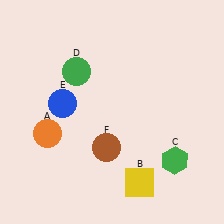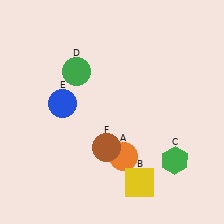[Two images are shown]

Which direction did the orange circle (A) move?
The orange circle (A) moved right.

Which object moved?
The orange circle (A) moved right.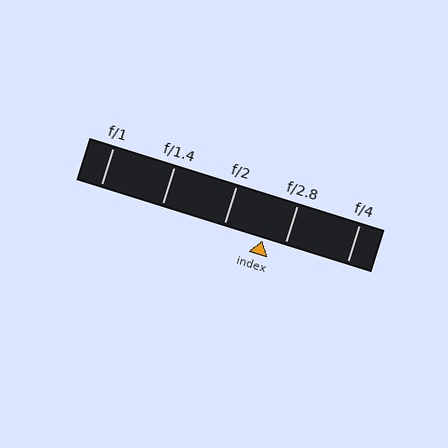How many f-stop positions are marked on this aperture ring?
There are 5 f-stop positions marked.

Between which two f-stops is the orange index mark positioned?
The index mark is between f/2 and f/2.8.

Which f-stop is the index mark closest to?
The index mark is closest to f/2.8.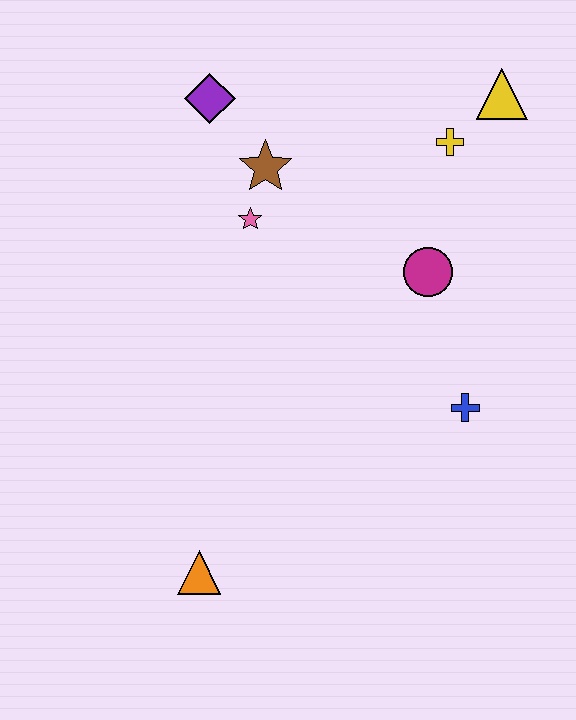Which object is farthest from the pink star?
The orange triangle is farthest from the pink star.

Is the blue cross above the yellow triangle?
No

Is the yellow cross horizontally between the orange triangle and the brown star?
No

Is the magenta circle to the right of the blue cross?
No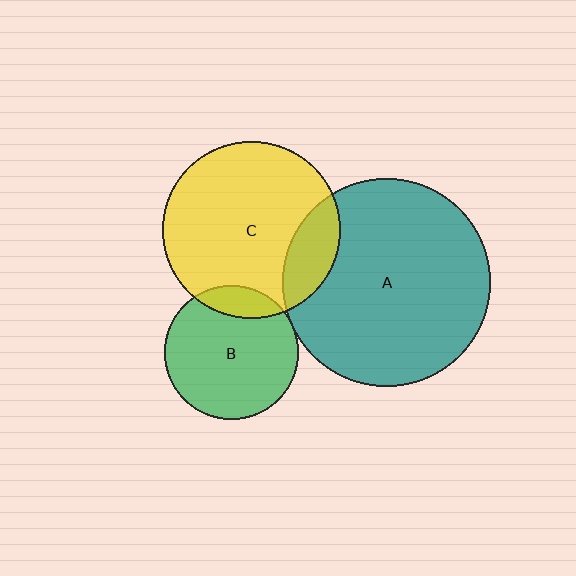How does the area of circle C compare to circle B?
Approximately 1.8 times.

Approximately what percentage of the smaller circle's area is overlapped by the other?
Approximately 15%.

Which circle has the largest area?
Circle A (teal).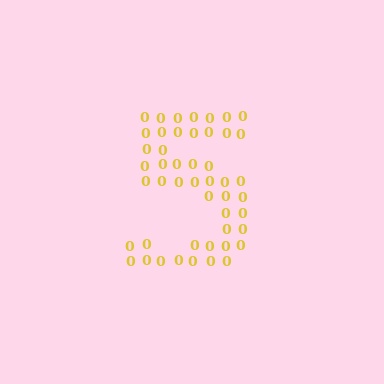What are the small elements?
The small elements are digit 0's.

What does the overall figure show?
The overall figure shows the digit 5.